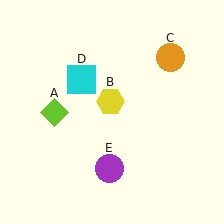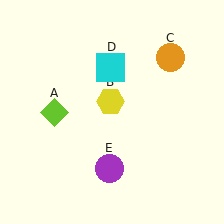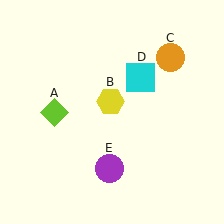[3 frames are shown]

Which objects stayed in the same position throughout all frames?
Lime diamond (object A) and yellow hexagon (object B) and orange circle (object C) and purple circle (object E) remained stationary.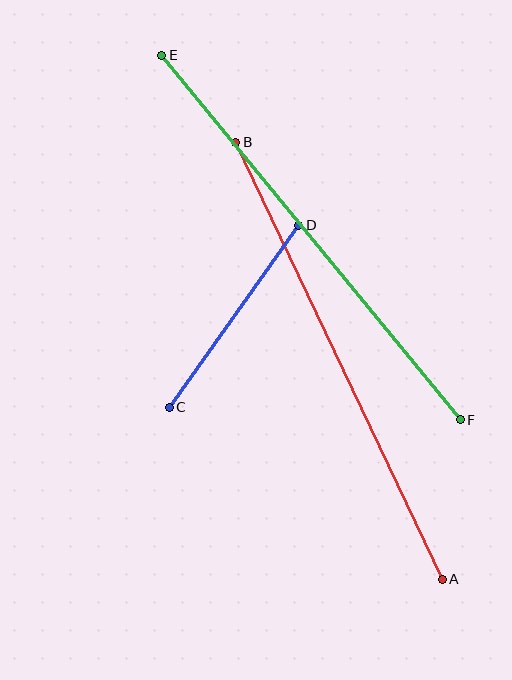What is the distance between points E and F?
The distance is approximately 471 pixels.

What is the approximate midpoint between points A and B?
The midpoint is at approximately (339, 361) pixels.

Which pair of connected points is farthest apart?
Points A and B are farthest apart.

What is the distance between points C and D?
The distance is approximately 224 pixels.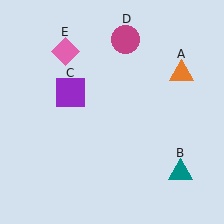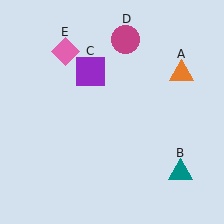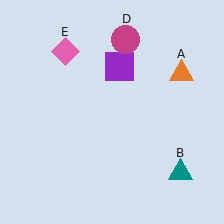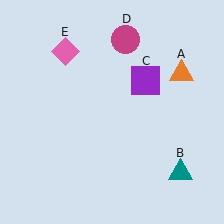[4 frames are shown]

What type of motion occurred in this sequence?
The purple square (object C) rotated clockwise around the center of the scene.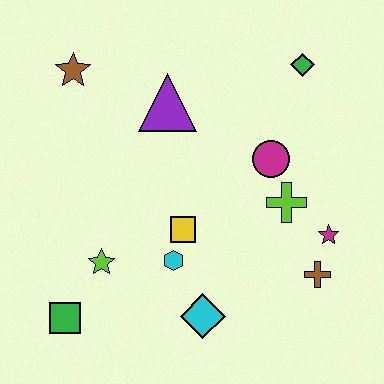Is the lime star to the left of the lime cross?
Yes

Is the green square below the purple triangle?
Yes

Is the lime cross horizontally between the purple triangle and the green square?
No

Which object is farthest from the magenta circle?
The green square is farthest from the magenta circle.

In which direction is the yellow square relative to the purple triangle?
The yellow square is below the purple triangle.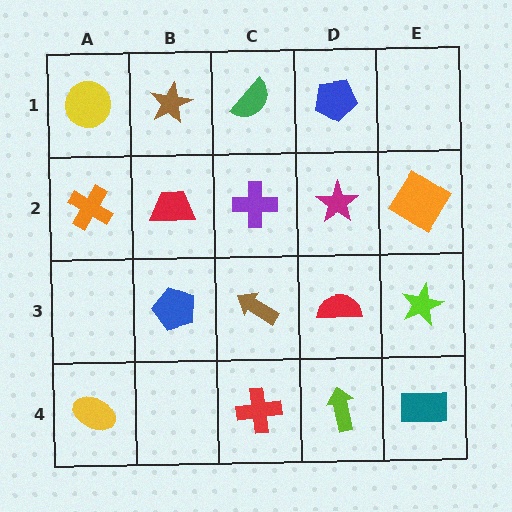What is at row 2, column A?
An orange cross.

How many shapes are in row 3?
4 shapes.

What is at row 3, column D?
A red semicircle.